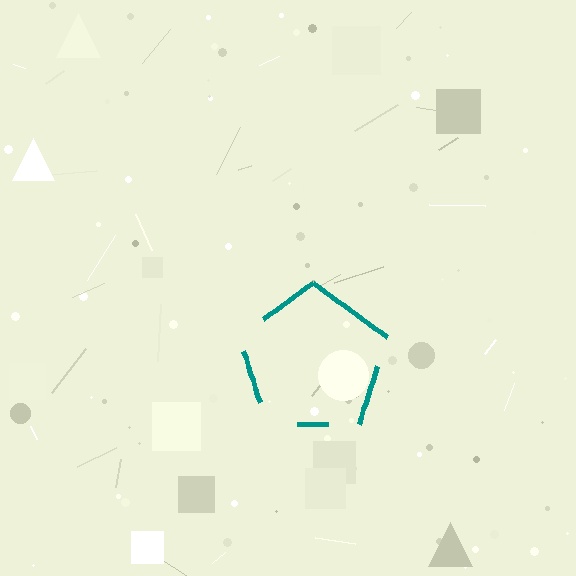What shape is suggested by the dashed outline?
The dashed outline suggests a pentagon.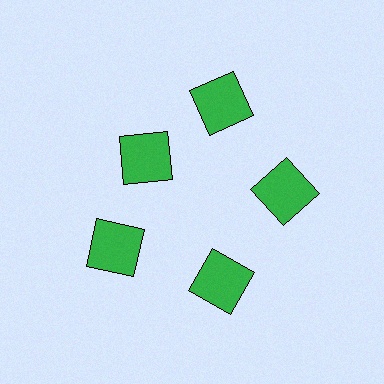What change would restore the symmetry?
The symmetry would be restored by moving it outward, back onto the ring so that all 5 squares sit at equal angles and equal distance from the center.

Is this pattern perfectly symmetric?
No. The 5 green squares are arranged in a ring, but one element near the 10 o'clock position is pulled inward toward the center, breaking the 5-fold rotational symmetry.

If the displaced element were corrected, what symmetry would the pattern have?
It would have 5-fold rotational symmetry — the pattern would map onto itself every 72 degrees.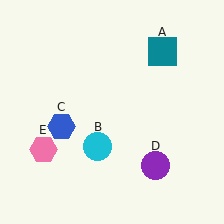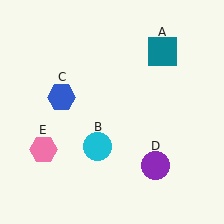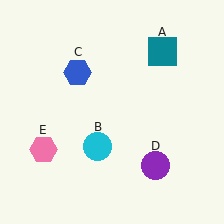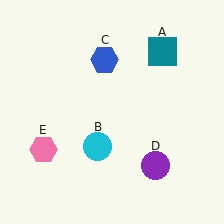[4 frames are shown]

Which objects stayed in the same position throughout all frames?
Teal square (object A) and cyan circle (object B) and purple circle (object D) and pink hexagon (object E) remained stationary.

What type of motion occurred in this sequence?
The blue hexagon (object C) rotated clockwise around the center of the scene.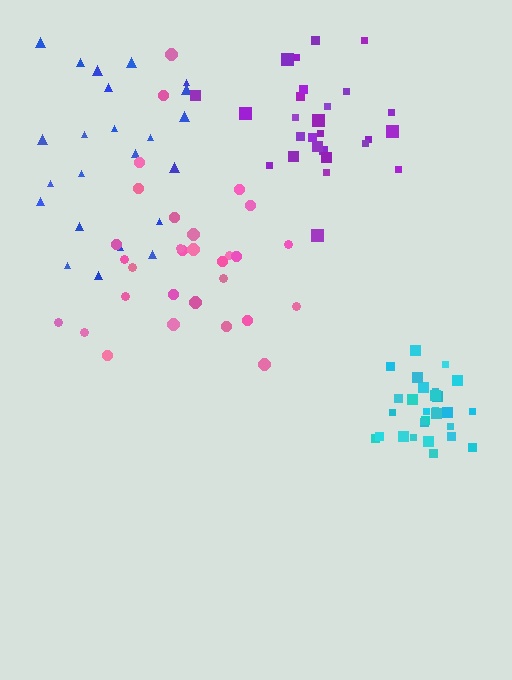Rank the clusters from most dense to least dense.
cyan, purple, pink, blue.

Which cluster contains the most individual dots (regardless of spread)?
Pink (30).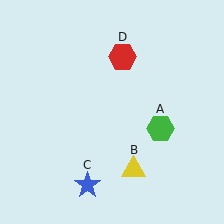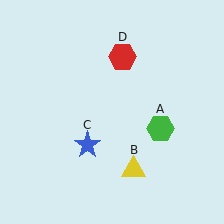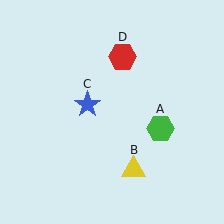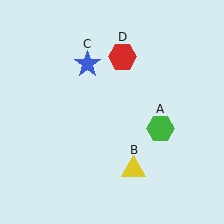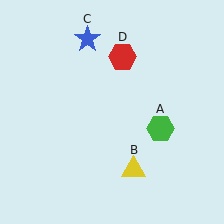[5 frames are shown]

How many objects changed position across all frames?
1 object changed position: blue star (object C).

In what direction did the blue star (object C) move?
The blue star (object C) moved up.